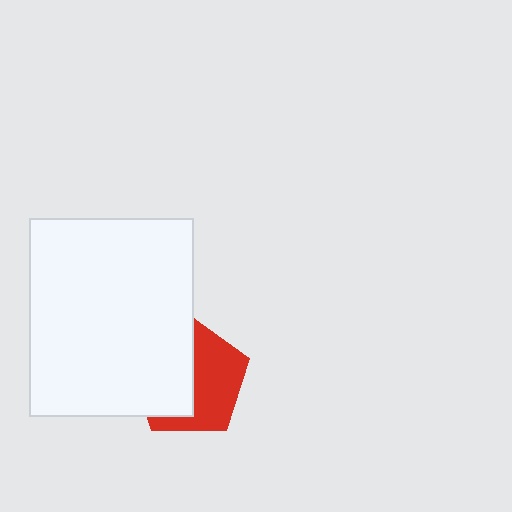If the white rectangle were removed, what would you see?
You would see the complete red pentagon.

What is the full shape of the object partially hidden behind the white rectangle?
The partially hidden object is a red pentagon.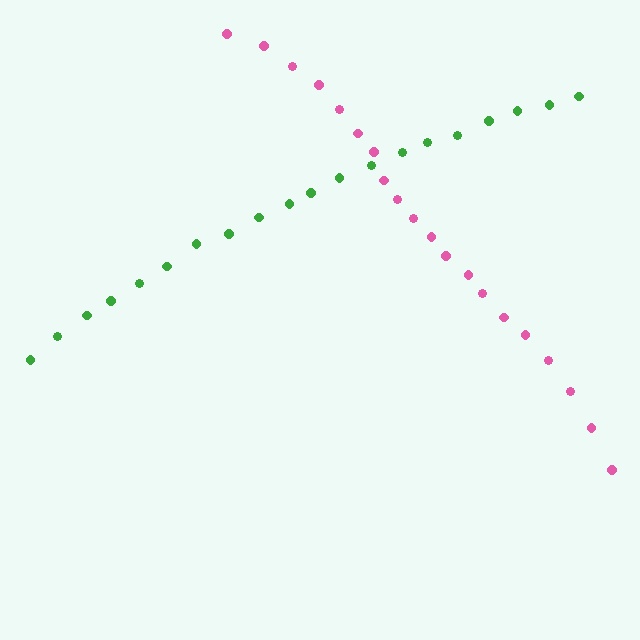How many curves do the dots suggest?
There are 2 distinct paths.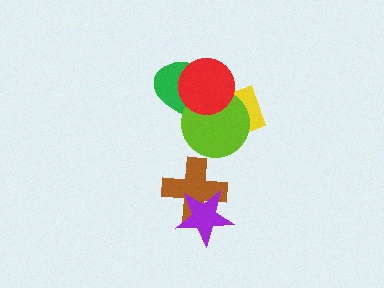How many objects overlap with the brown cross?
1 object overlaps with the brown cross.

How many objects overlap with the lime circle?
3 objects overlap with the lime circle.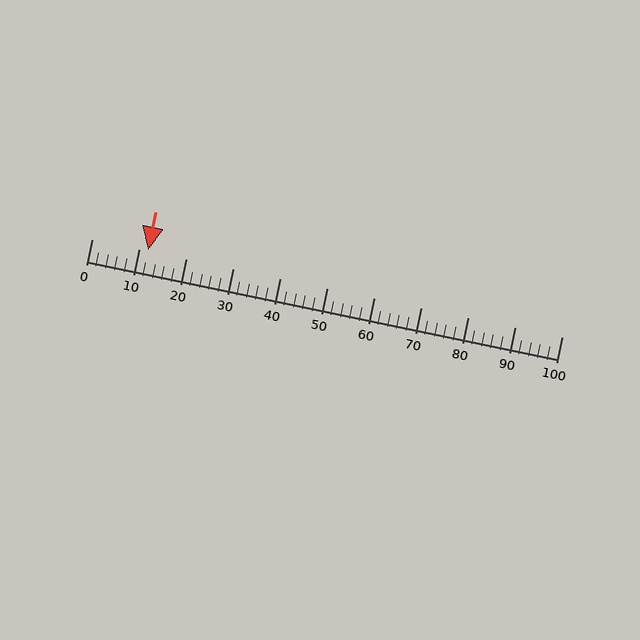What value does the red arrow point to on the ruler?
The red arrow points to approximately 12.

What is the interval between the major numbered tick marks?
The major tick marks are spaced 10 units apart.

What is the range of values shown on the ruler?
The ruler shows values from 0 to 100.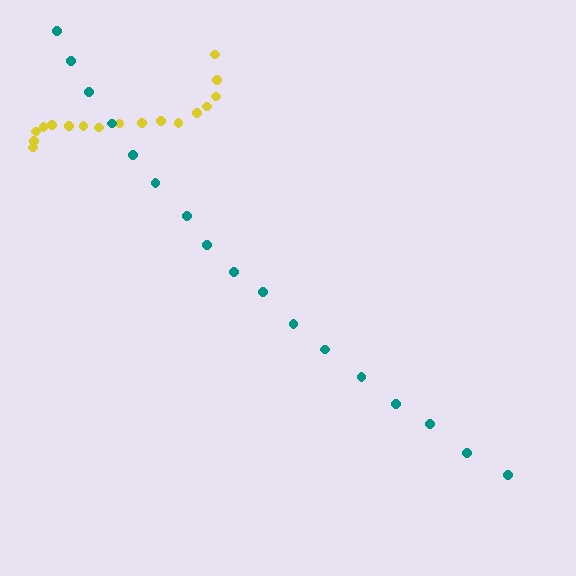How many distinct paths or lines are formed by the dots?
There are 2 distinct paths.